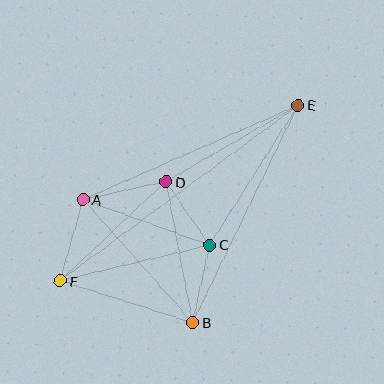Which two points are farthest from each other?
Points E and F are farthest from each other.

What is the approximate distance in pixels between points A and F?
The distance between A and F is approximately 84 pixels.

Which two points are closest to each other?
Points C and D are closest to each other.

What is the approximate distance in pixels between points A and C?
The distance between A and C is approximately 135 pixels.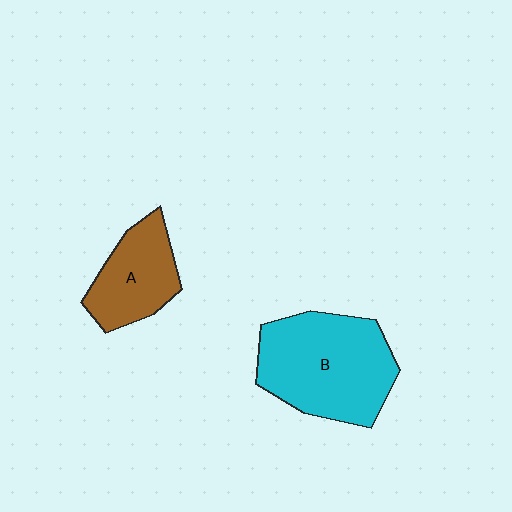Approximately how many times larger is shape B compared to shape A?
Approximately 1.8 times.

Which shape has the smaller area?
Shape A (brown).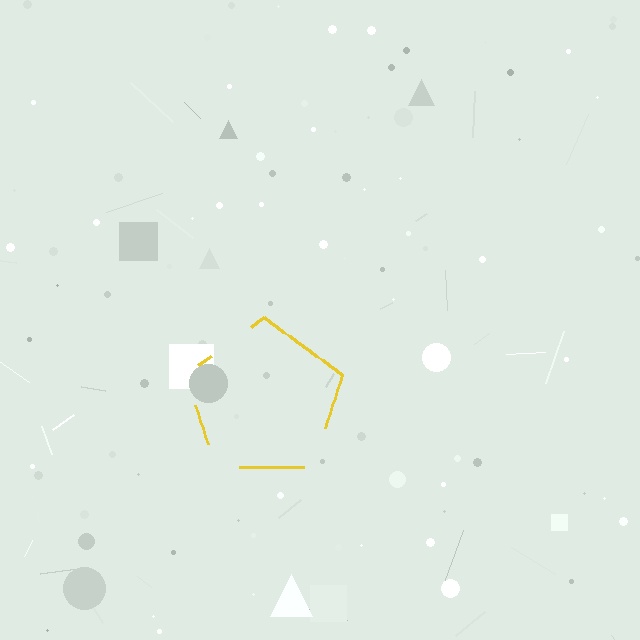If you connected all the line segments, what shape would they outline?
They would outline a pentagon.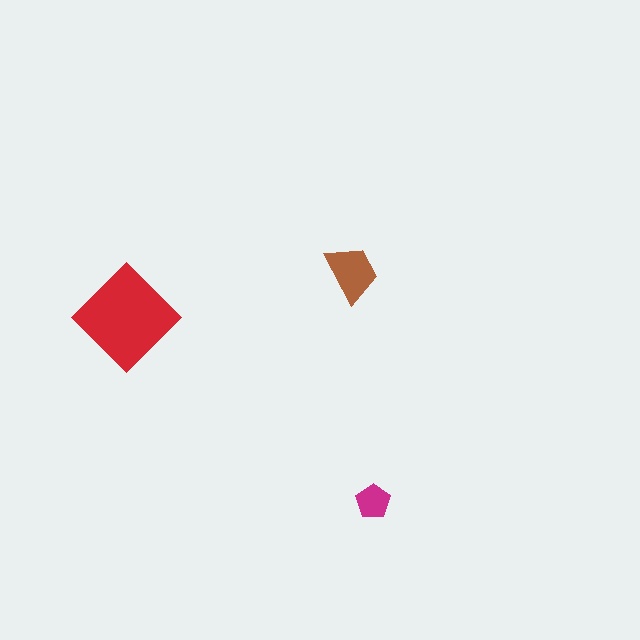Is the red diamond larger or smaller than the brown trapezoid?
Larger.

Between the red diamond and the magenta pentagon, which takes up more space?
The red diamond.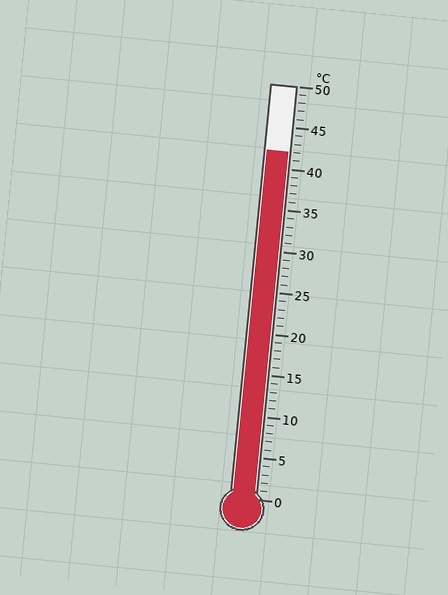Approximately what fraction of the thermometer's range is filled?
The thermometer is filled to approximately 85% of its range.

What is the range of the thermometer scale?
The thermometer scale ranges from 0°C to 50°C.